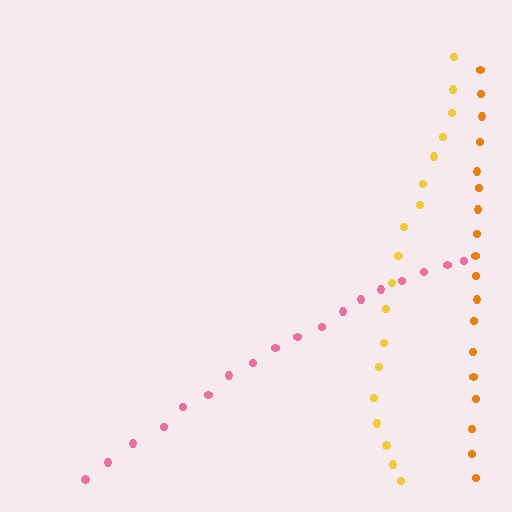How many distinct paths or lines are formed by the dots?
There are 3 distinct paths.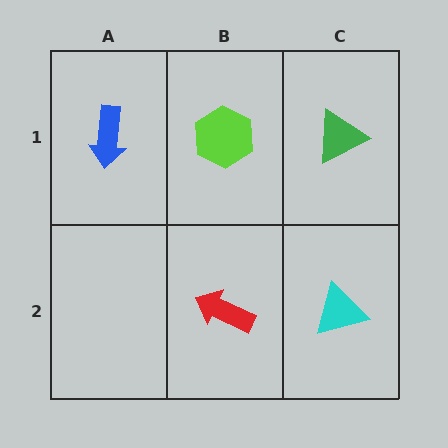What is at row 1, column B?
A lime hexagon.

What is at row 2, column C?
A cyan triangle.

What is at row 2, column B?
A red arrow.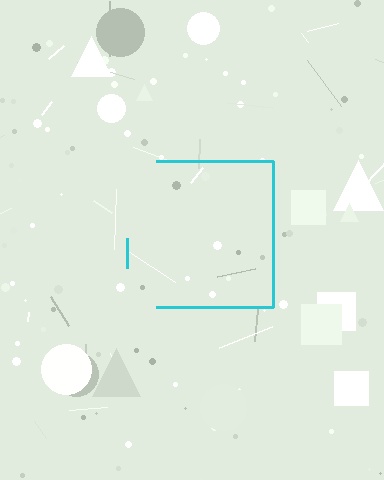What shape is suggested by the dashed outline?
The dashed outline suggests a square.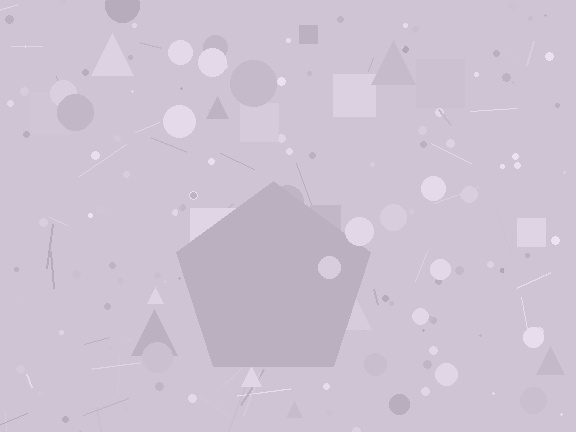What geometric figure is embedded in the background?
A pentagon is embedded in the background.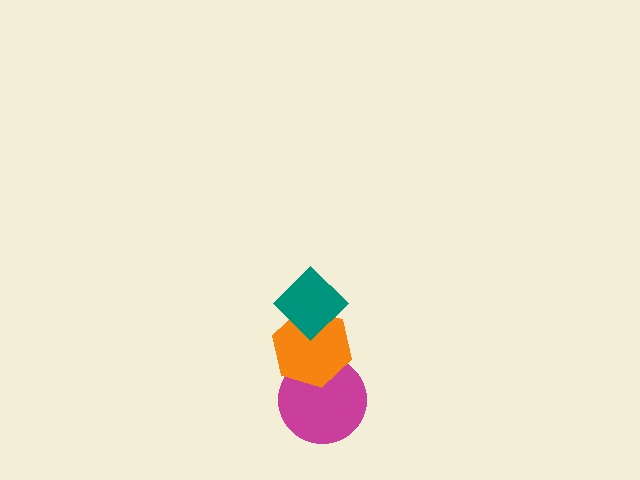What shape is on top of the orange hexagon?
The teal diamond is on top of the orange hexagon.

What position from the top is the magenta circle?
The magenta circle is 3rd from the top.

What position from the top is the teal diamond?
The teal diamond is 1st from the top.